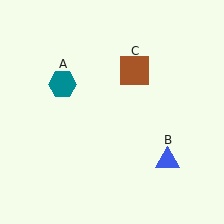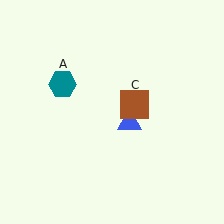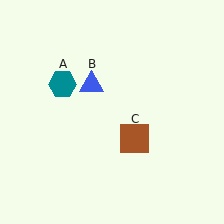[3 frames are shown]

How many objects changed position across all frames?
2 objects changed position: blue triangle (object B), brown square (object C).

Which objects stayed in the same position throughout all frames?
Teal hexagon (object A) remained stationary.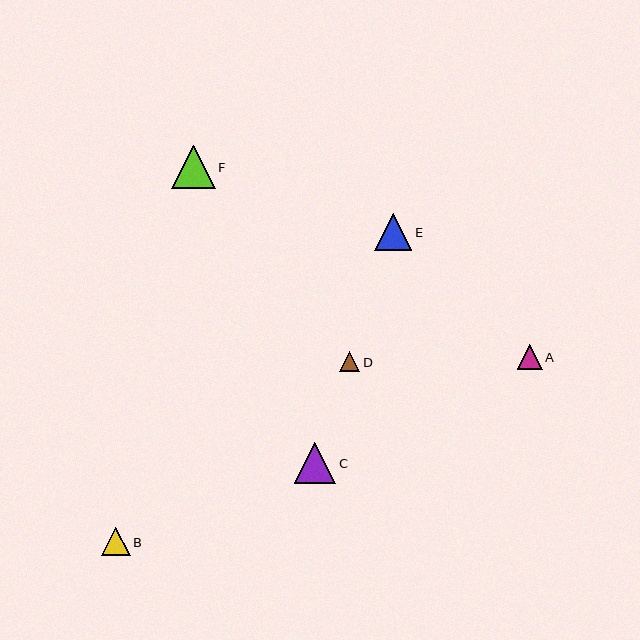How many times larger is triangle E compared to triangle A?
Triangle E is approximately 1.5 times the size of triangle A.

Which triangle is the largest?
Triangle F is the largest with a size of approximately 44 pixels.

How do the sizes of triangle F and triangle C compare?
Triangle F and triangle C are approximately the same size.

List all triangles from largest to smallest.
From largest to smallest: F, C, E, B, A, D.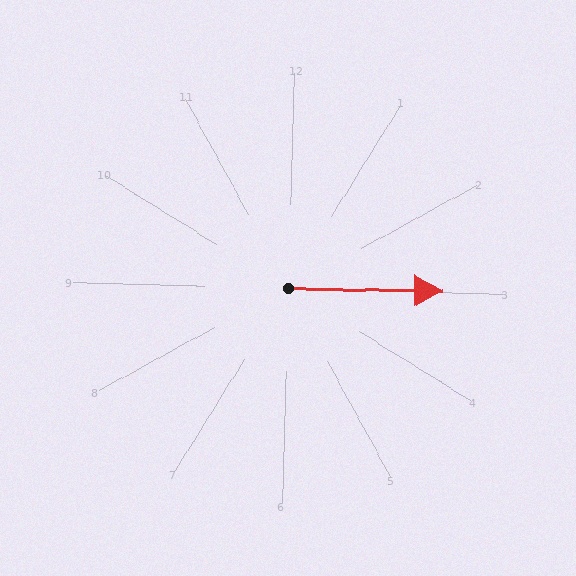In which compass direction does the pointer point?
East.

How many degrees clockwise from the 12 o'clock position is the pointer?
Approximately 89 degrees.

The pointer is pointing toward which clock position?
Roughly 3 o'clock.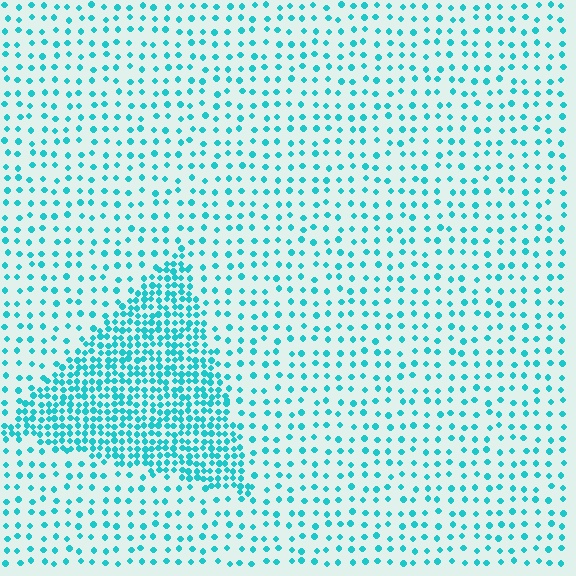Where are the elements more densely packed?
The elements are more densely packed inside the triangle boundary.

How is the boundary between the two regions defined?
The boundary is defined by a change in element density (approximately 2.8x ratio). All elements are the same color, size, and shape.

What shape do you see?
I see a triangle.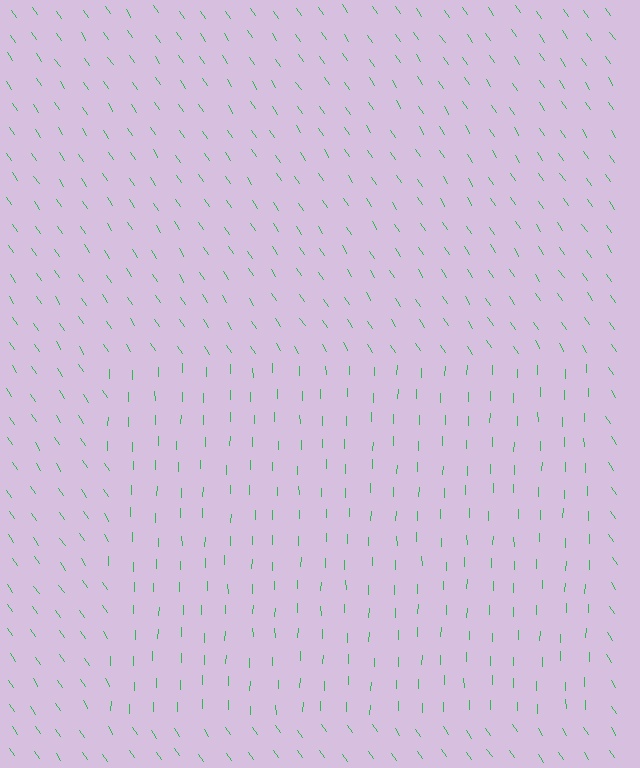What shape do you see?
I see a rectangle.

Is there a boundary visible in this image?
Yes, there is a texture boundary formed by a change in line orientation.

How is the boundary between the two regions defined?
The boundary is defined purely by a change in line orientation (approximately 35 degrees difference). All lines are the same color and thickness.